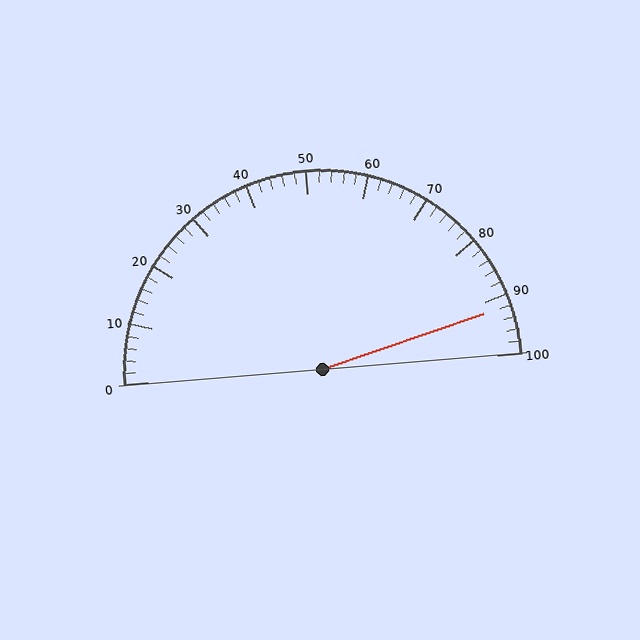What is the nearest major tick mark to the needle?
The nearest major tick mark is 90.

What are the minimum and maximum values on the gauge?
The gauge ranges from 0 to 100.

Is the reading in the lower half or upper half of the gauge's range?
The reading is in the upper half of the range (0 to 100).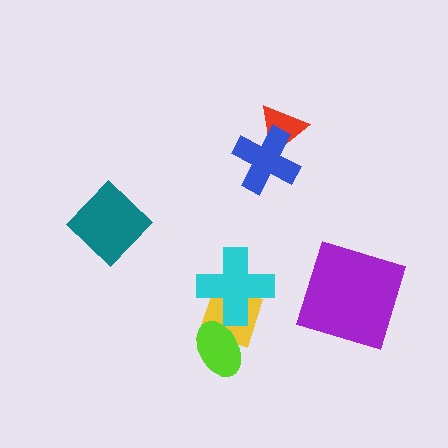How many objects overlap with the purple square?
0 objects overlap with the purple square.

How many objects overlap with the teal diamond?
0 objects overlap with the teal diamond.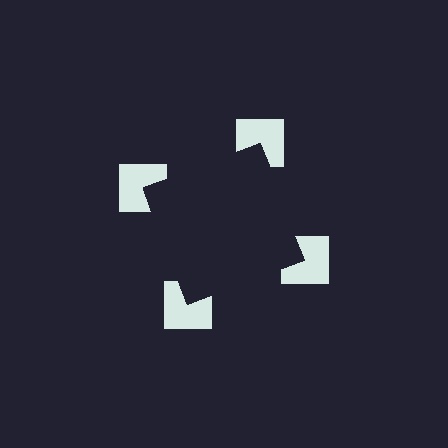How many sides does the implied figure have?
4 sides.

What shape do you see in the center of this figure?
An illusory square — its edges are inferred from the aligned wedge cuts in the notched squares, not physically drawn.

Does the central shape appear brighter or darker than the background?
It typically appears slightly darker than the background, even though no actual brightness change is drawn.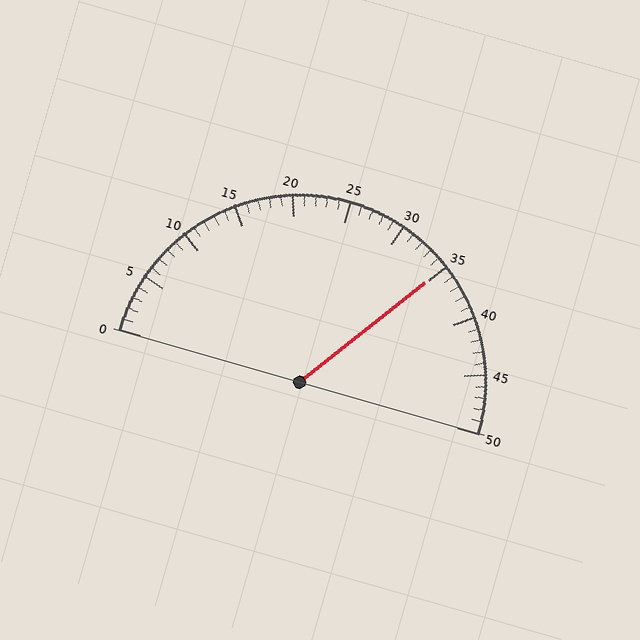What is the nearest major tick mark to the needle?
The nearest major tick mark is 35.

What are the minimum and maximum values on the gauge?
The gauge ranges from 0 to 50.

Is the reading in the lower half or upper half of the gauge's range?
The reading is in the upper half of the range (0 to 50).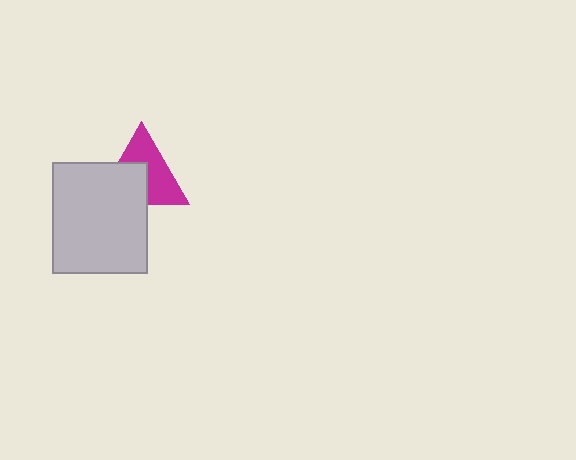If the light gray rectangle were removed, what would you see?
You would see the complete magenta triangle.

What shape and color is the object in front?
The object in front is a light gray rectangle.